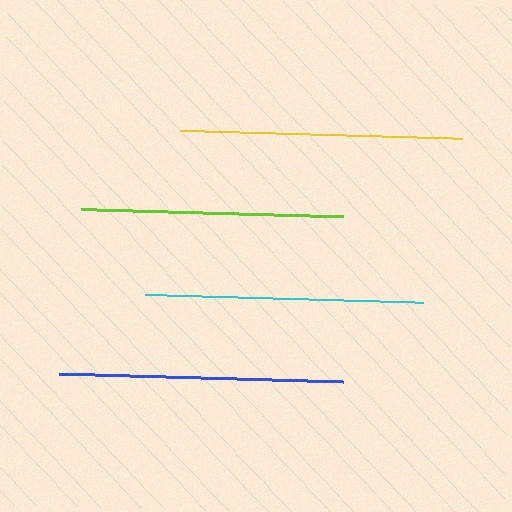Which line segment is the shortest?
The lime line is the shortest at approximately 262 pixels.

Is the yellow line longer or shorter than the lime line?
The yellow line is longer than the lime line.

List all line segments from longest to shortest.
From longest to shortest: blue, yellow, cyan, lime.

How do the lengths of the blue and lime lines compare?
The blue and lime lines are approximately the same length.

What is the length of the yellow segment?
The yellow segment is approximately 282 pixels long.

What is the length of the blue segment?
The blue segment is approximately 286 pixels long.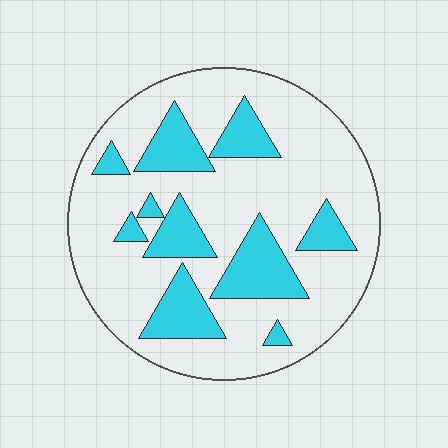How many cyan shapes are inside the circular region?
10.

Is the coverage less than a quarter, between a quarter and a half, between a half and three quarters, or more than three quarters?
Between a quarter and a half.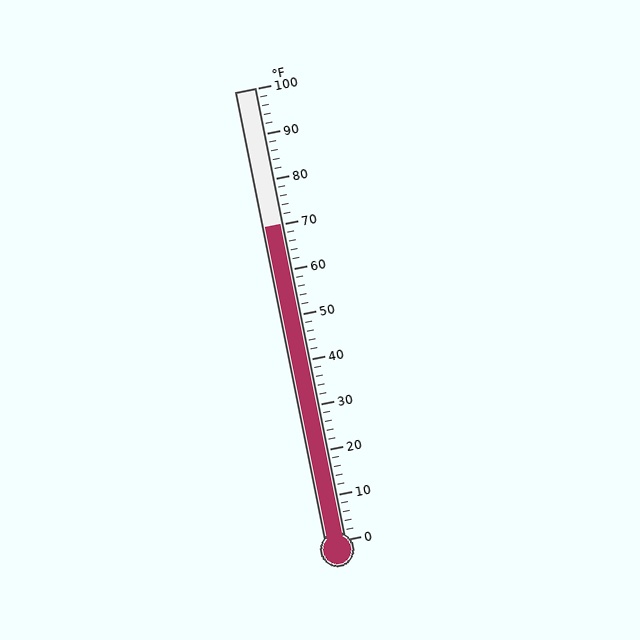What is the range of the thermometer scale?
The thermometer scale ranges from 0°F to 100°F.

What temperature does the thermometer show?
The thermometer shows approximately 70°F.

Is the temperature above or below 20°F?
The temperature is above 20°F.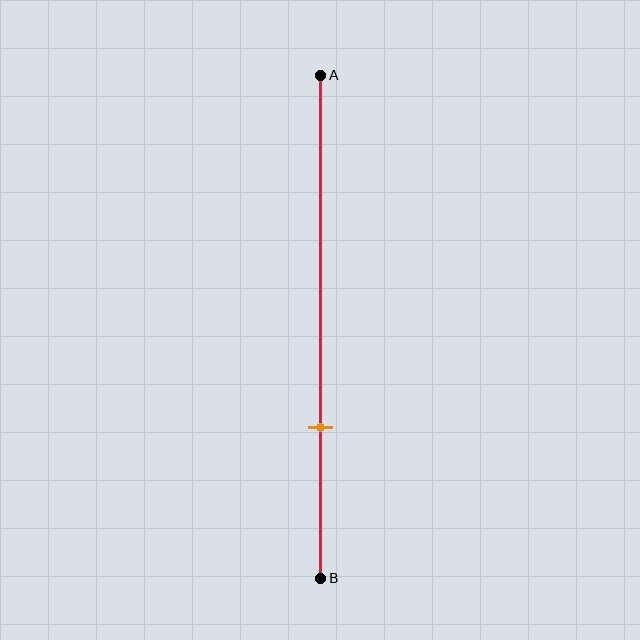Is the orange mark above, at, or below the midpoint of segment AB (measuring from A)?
The orange mark is below the midpoint of segment AB.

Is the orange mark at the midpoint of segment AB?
No, the mark is at about 70% from A, not at the 50% midpoint.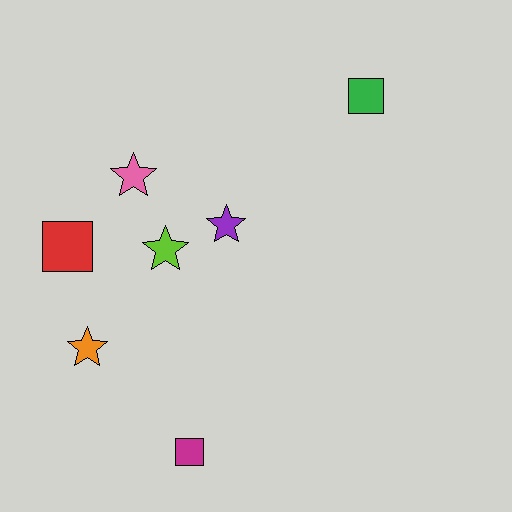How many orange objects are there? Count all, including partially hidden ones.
There is 1 orange object.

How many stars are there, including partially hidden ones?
There are 4 stars.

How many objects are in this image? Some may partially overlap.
There are 7 objects.